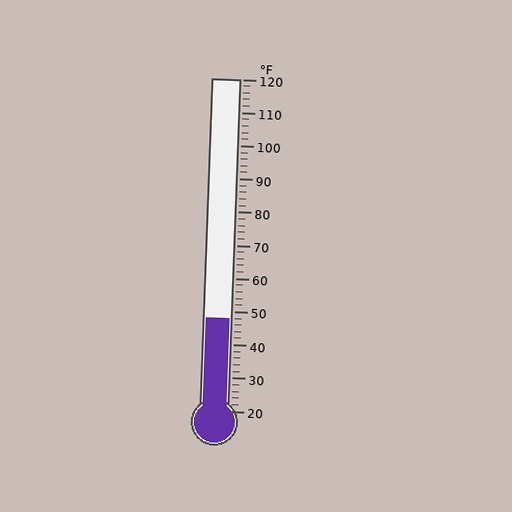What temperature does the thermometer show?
The thermometer shows approximately 48°F.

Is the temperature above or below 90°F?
The temperature is below 90°F.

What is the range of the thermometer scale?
The thermometer scale ranges from 20°F to 120°F.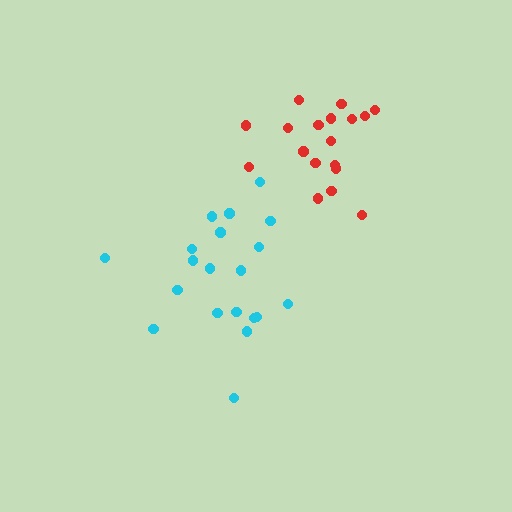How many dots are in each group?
Group 1: 18 dots, Group 2: 20 dots (38 total).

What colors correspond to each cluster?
The clusters are colored: red, cyan.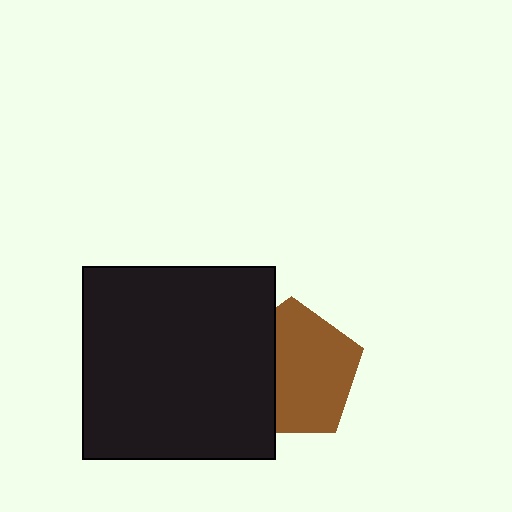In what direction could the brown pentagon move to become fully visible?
The brown pentagon could move right. That would shift it out from behind the black square entirely.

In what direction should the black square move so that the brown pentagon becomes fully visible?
The black square should move left. That is the shortest direction to clear the overlap and leave the brown pentagon fully visible.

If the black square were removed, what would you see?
You would see the complete brown pentagon.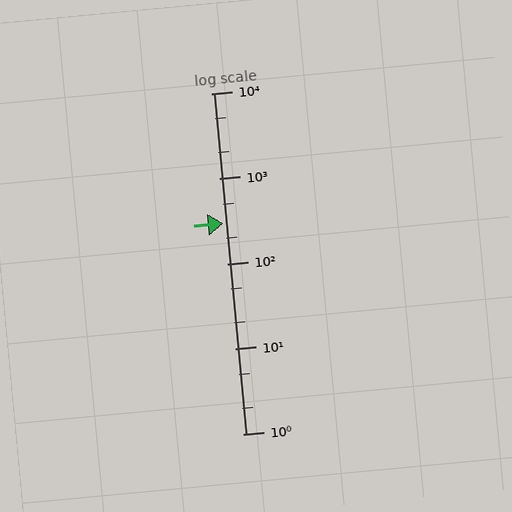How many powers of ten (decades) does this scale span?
The scale spans 4 decades, from 1 to 10000.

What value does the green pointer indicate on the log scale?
The pointer indicates approximately 300.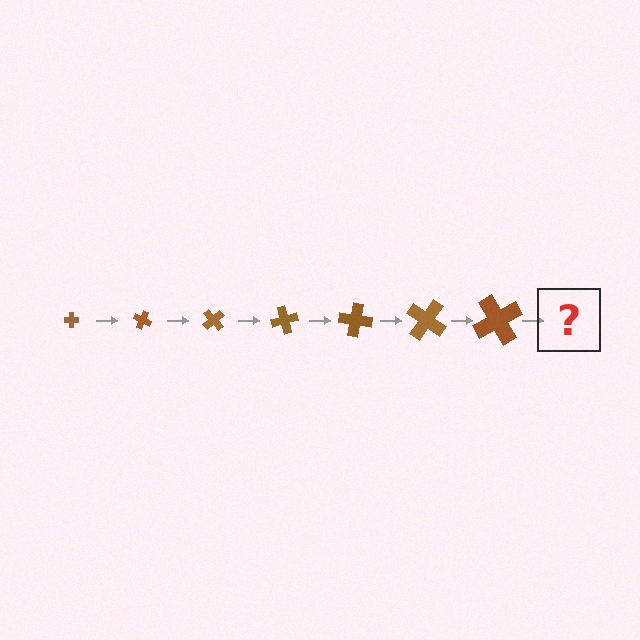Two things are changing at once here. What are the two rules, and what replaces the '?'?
The two rules are that the cross grows larger each step and it rotates 25 degrees each step. The '?' should be a cross, larger than the previous one and rotated 175 degrees from the start.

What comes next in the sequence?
The next element should be a cross, larger than the previous one and rotated 175 degrees from the start.